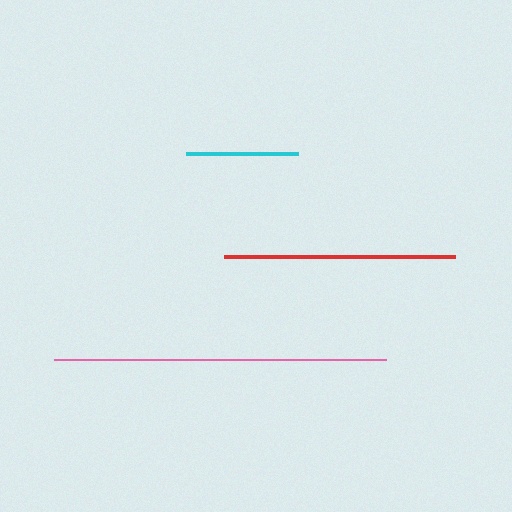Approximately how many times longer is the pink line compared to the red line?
The pink line is approximately 1.4 times the length of the red line.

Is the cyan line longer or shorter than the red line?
The red line is longer than the cyan line.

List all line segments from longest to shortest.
From longest to shortest: pink, red, cyan.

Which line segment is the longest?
The pink line is the longest at approximately 332 pixels.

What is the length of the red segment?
The red segment is approximately 231 pixels long.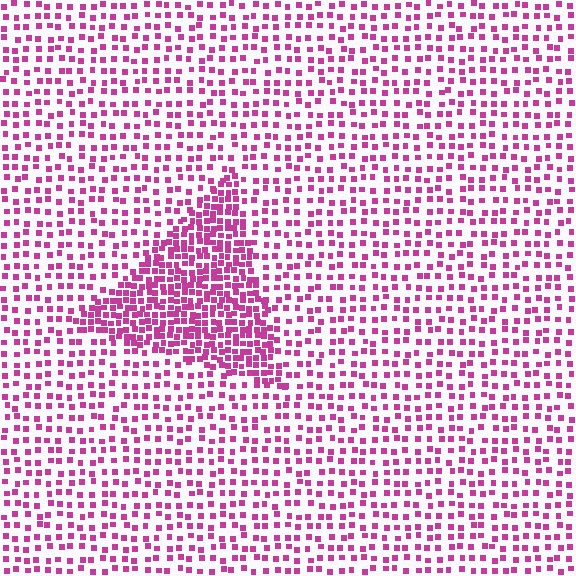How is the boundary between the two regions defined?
The boundary is defined by a change in element density (approximately 2.2x ratio). All elements are the same color, size, and shape.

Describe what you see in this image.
The image contains small magenta elements arranged at two different densities. A triangle-shaped region is visible where the elements are more densely packed than the surrounding area.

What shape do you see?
I see a triangle.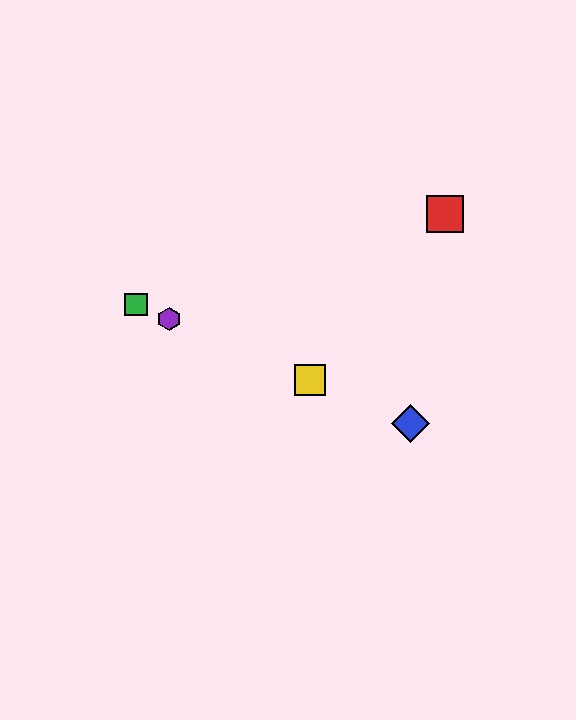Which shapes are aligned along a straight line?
The blue diamond, the green square, the yellow square, the purple hexagon are aligned along a straight line.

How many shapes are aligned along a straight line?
4 shapes (the blue diamond, the green square, the yellow square, the purple hexagon) are aligned along a straight line.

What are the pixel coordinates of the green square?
The green square is at (136, 305).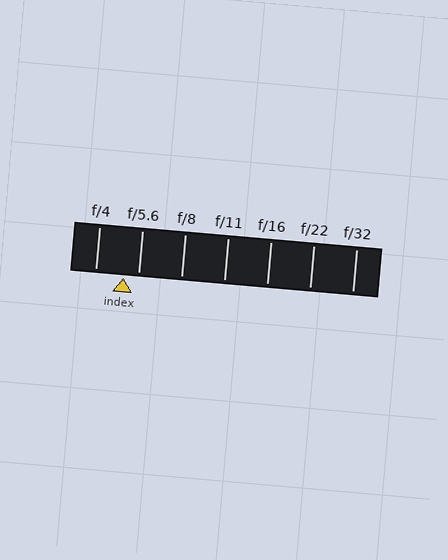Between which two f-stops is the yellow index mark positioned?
The index mark is between f/4 and f/5.6.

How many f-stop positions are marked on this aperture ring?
There are 7 f-stop positions marked.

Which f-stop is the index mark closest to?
The index mark is closest to f/5.6.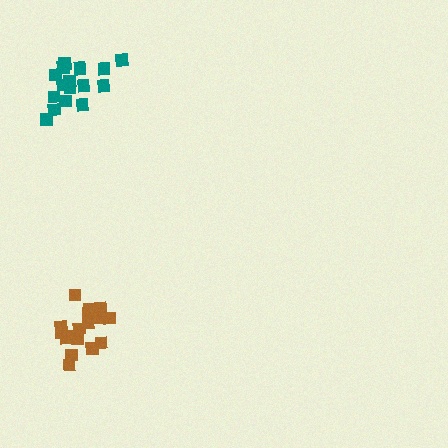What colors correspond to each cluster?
The clusters are colored: teal, brown.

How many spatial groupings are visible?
There are 2 spatial groupings.